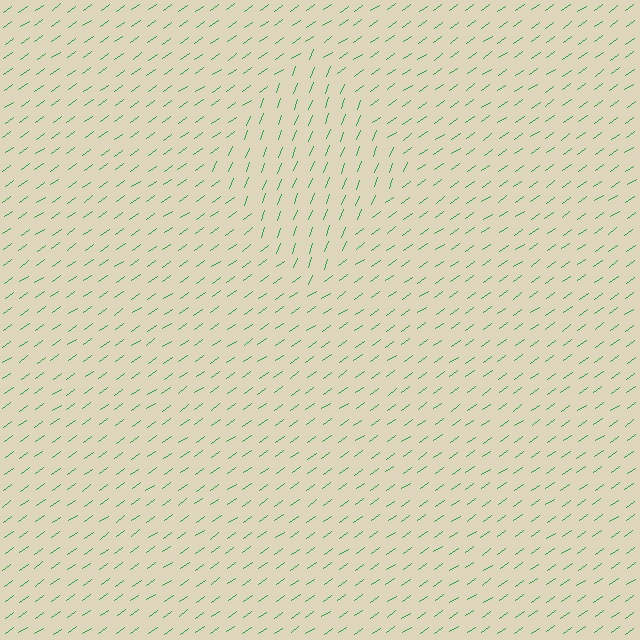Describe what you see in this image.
The image is filled with small green line segments. A diamond region in the image has lines oriented differently from the surrounding lines, creating a visible texture boundary.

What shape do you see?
I see a diamond.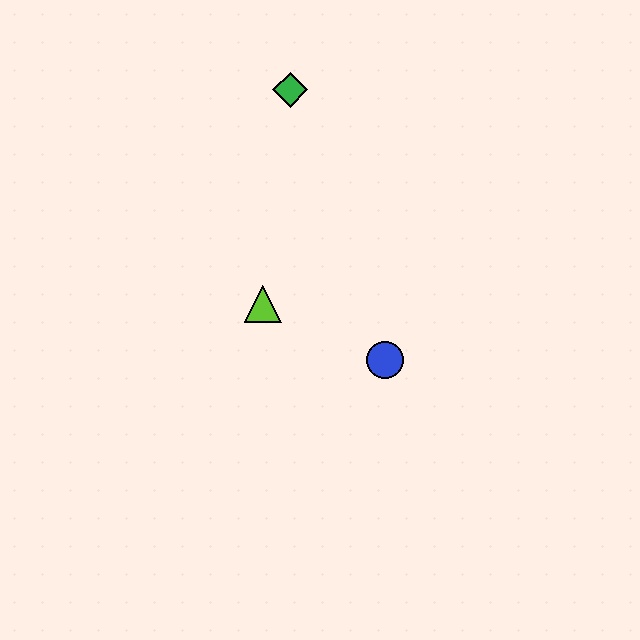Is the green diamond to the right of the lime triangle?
Yes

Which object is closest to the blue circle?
The lime triangle is closest to the blue circle.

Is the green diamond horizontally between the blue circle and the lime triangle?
Yes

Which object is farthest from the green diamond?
The blue circle is farthest from the green diamond.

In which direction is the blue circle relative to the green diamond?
The blue circle is below the green diamond.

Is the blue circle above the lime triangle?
No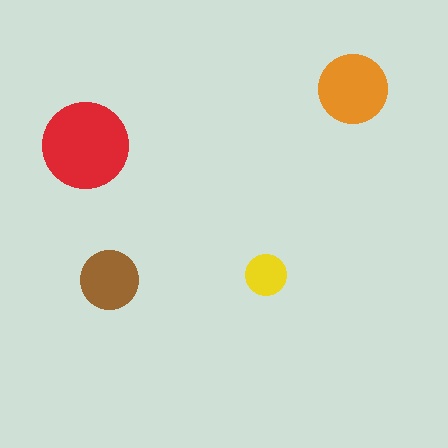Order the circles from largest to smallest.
the red one, the orange one, the brown one, the yellow one.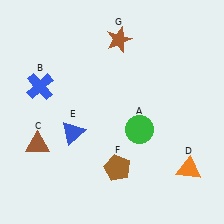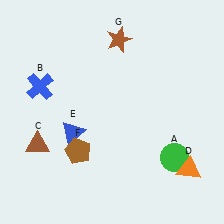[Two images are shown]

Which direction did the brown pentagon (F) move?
The brown pentagon (F) moved left.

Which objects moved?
The objects that moved are: the green circle (A), the brown pentagon (F).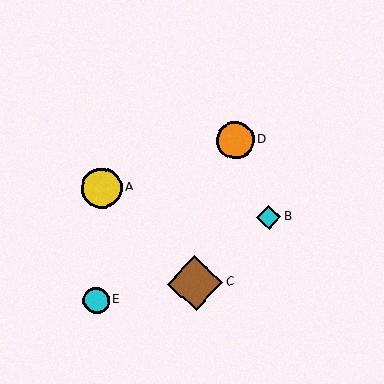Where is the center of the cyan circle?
The center of the cyan circle is at (96, 300).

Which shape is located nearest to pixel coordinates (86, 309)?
The cyan circle (labeled E) at (96, 300) is nearest to that location.